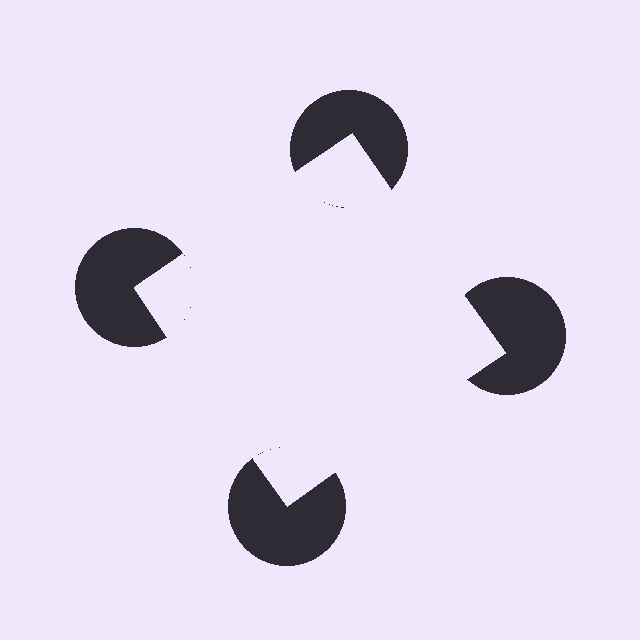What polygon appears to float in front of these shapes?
An illusory square — its edges are inferred from the aligned wedge cuts in the pac-man discs, not physically drawn.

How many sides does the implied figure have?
4 sides.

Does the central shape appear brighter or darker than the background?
It typically appears slightly brighter than the background, even though no actual brightness change is drawn.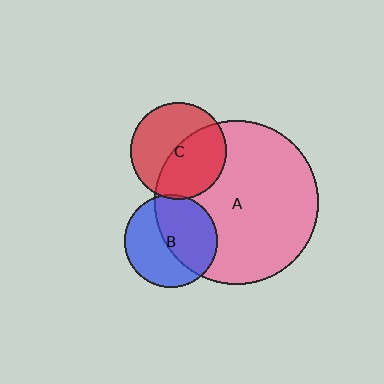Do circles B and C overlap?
Yes.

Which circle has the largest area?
Circle A (pink).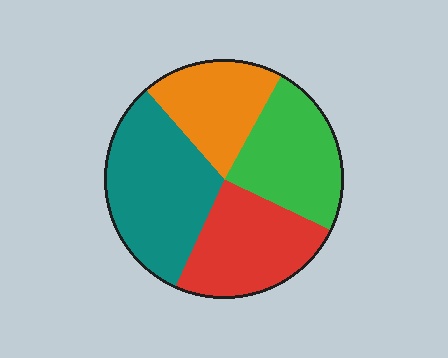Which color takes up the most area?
Teal, at roughly 30%.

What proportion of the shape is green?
Green covers roughly 25% of the shape.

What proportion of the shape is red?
Red covers about 25% of the shape.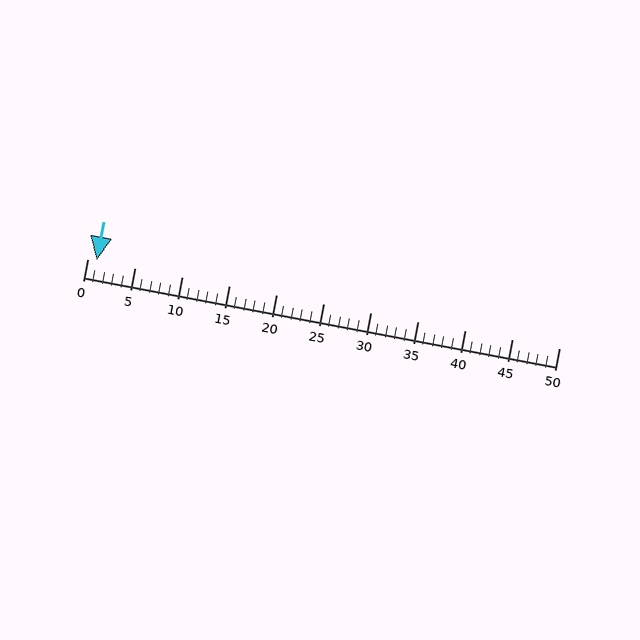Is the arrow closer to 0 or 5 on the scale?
The arrow is closer to 0.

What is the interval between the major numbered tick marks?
The major tick marks are spaced 5 units apart.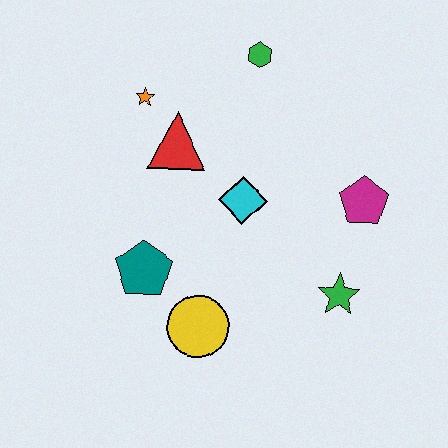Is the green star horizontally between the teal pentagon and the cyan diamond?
No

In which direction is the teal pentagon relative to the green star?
The teal pentagon is to the left of the green star.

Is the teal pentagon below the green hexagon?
Yes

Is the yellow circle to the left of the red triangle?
No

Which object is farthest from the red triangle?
The green star is farthest from the red triangle.